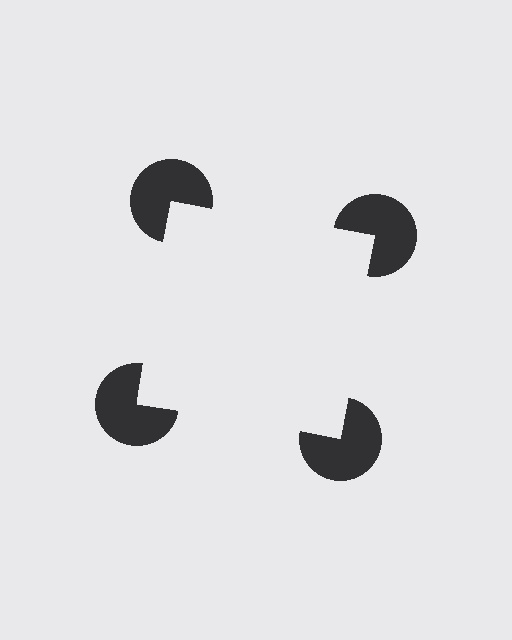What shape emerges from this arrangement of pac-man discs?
An illusory square — its edges are inferred from the aligned wedge cuts in the pac-man discs, not physically drawn.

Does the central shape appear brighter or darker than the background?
It typically appears slightly brighter than the background, even though no actual brightness change is drawn.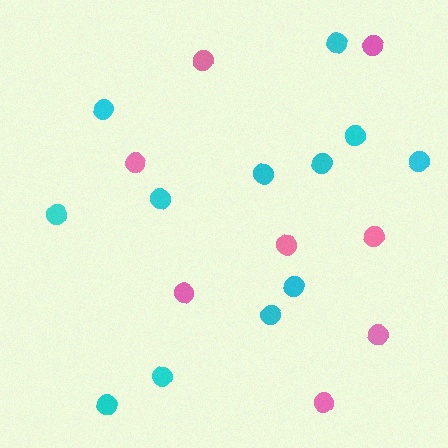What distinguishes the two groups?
There are 2 groups: one group of pink circles (8) and one group of cyan circles (12).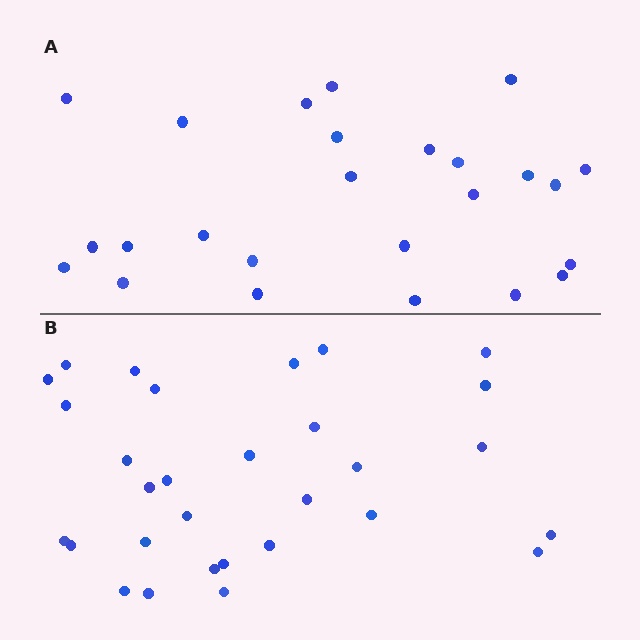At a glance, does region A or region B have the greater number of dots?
Region B (the bottom region) has more dots.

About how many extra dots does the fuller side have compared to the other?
Region B has about 5 more dots than region A.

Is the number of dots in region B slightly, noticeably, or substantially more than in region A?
Region B has only slightly more — the two regions are fairly close. The ratio is roughly 1.2 to 1.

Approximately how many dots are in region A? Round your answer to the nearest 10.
About 20 dots. (The exact count is 25, which rounds to 20.)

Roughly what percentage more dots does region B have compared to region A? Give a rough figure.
About 20% more.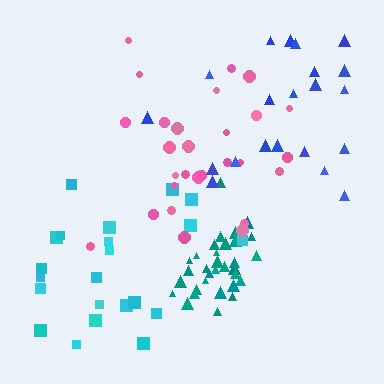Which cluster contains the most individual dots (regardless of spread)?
Teal (33).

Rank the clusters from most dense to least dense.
teal, pink, cyan, blue.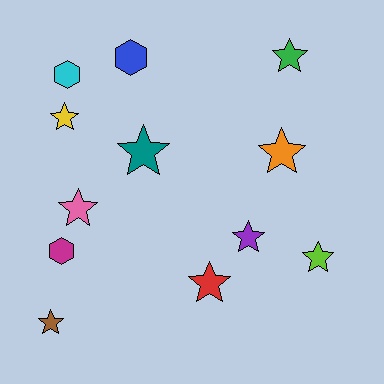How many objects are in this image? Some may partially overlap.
There are 12 objects.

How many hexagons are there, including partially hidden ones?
There are 3 hexagons.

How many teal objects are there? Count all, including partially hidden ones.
There is 1 teal object.